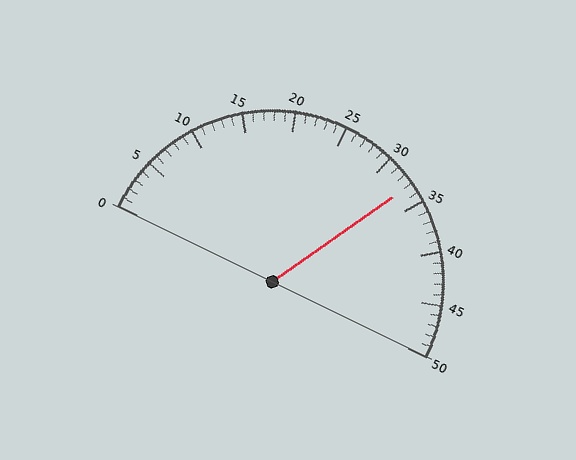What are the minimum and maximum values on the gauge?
The gauge ranges from 0 to 50.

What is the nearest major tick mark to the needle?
The nearest major tick mark is 35.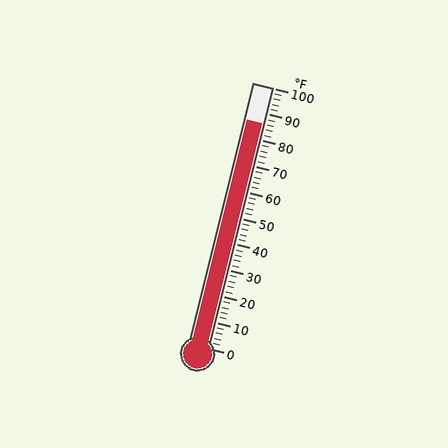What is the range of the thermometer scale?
The thermometer scale ranges from 0°F to 100°F.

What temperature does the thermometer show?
The thermometer shows approximately 86°F.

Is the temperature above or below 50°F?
The temperature is above 50°F.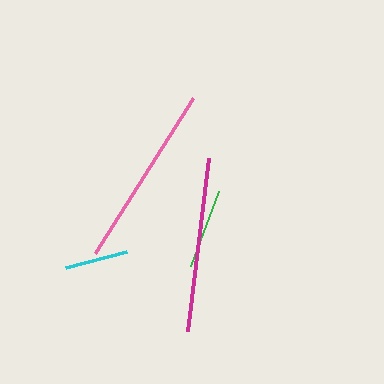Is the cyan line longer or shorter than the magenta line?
The magenta line is longer than the cyan line.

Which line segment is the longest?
The pink line is the longest at approximately 183 pixels.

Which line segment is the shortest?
The cyan line is the shortest at approximately 63 pixels.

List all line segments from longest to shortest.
From longest to shortest: pink, magenta, green, cyan.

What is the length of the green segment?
The green segment is approximately 80 pixels long.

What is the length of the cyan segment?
The cyan segment is approximately 63 pixels long.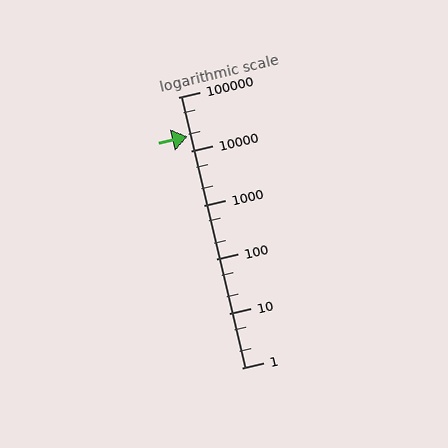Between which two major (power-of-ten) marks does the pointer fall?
The pointer is between 10000 and 100000.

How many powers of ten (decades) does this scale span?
The scale spans 5 decades, from 1 to 100000.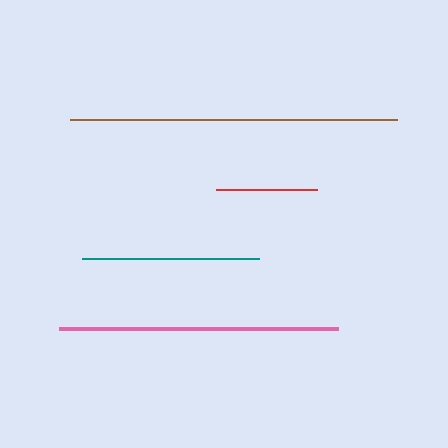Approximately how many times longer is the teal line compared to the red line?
The teal line is approximately 1.8 times the length of the red line.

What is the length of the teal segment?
The teal segment is approximately 177 pixels long.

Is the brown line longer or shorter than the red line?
The brown line is longer than the red line.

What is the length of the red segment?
The red segment is approximately 100 pixels long.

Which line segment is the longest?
The brown line is the longest at approximately 327 pixels.